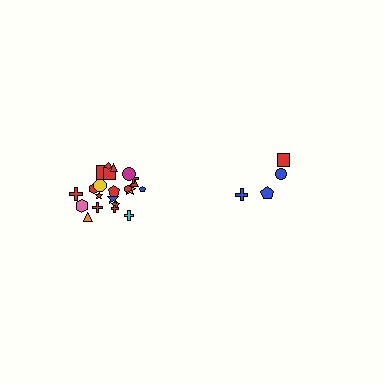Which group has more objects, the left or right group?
The left group.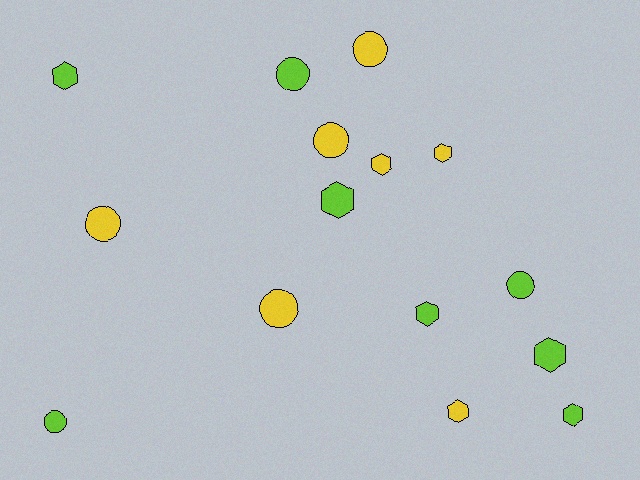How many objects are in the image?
There are 15 objects.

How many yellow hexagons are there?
There are 3 yellow hexagons.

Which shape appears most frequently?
Hexagon, with 8 objects.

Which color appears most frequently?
Lime, with 8 objects.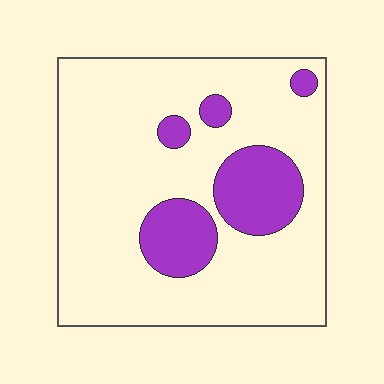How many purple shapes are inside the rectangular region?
5.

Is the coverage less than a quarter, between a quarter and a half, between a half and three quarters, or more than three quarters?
Less than a quarter.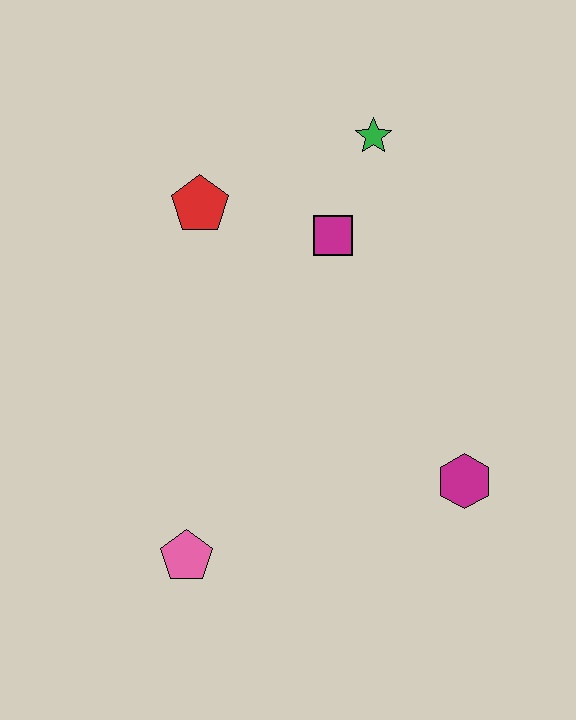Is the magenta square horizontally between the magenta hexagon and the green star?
No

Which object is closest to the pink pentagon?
The magenta hexagon is closest to the pink pentagon.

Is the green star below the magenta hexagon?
No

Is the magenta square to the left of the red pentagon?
No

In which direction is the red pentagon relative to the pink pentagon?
The red pentagon is above the pink pentagon.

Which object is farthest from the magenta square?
The pink pentagon is farthest from the magenta square.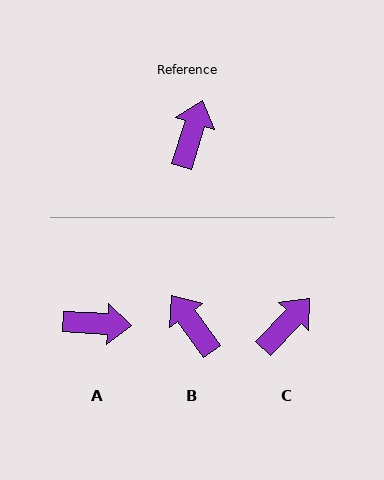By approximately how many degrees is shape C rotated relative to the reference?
Approximately 25 degrees clockwise.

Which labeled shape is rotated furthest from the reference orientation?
A, about 76 degrees away.